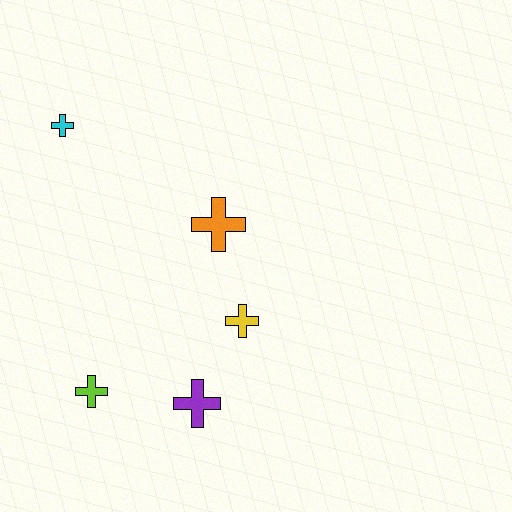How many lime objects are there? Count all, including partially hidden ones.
There is 1 lime object.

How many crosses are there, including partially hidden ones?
There are 5 crosses.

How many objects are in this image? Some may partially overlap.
There are 5 objects.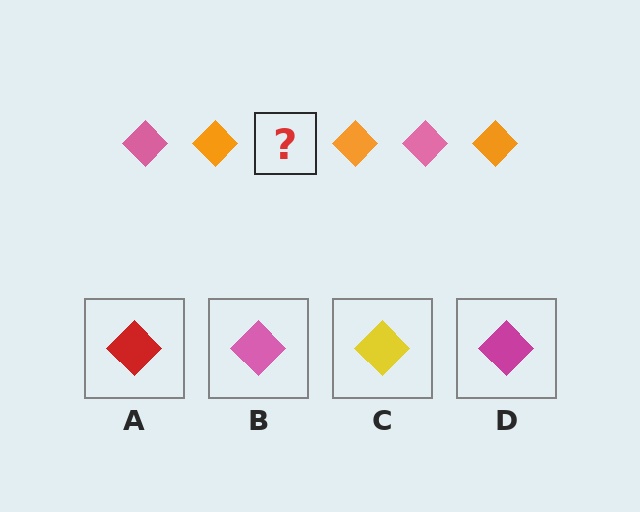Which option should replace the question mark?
Option B.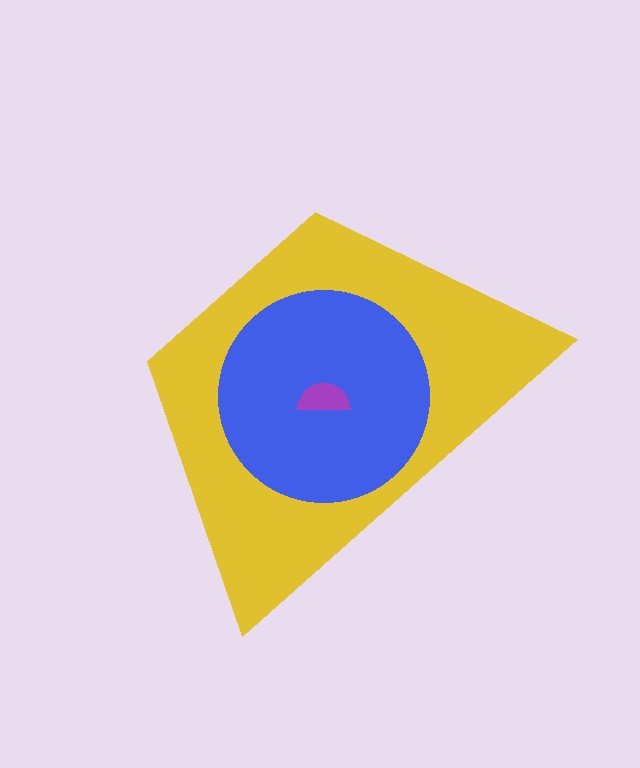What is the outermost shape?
The yellow trapezoid.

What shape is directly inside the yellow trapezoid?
The blue circle.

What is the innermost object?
The purple semicircle.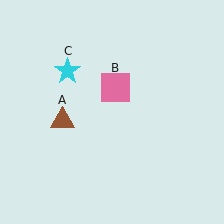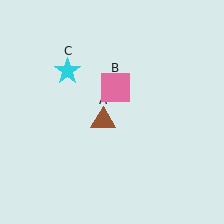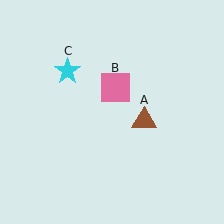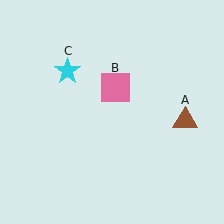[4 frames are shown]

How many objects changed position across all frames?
1 object changed position: brown triangle (object A).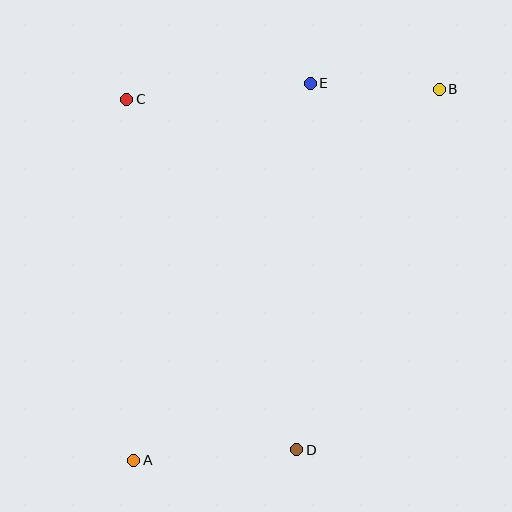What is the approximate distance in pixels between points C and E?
The distance between C and E is approximately 184 pixels.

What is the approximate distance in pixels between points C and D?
The distance between C and D is approximately 389 pixels.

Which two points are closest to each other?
Points B and E are closest to each other.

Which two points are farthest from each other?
Points A and B are farthest from each other.